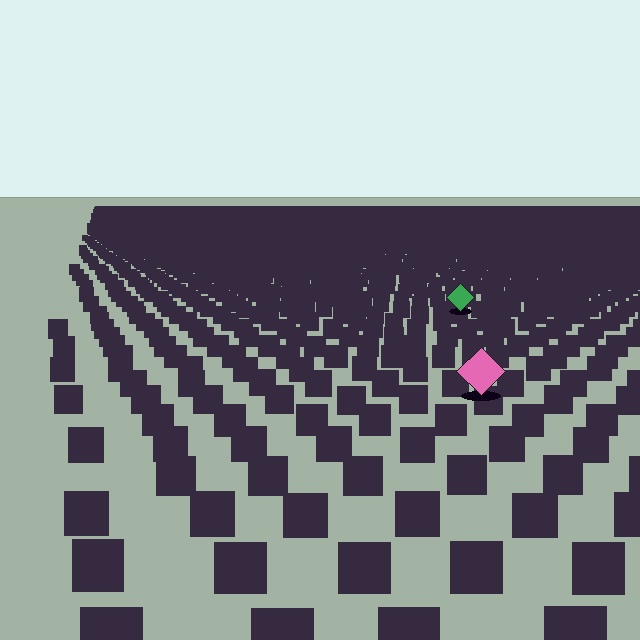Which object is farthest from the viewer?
The green diamond is farthest from the viewer. It appears smaller and the ground texture around it is denser.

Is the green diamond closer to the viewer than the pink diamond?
No. The pink diamond is closer — you can tell from the texture gradient: the ground texture is coarser near it.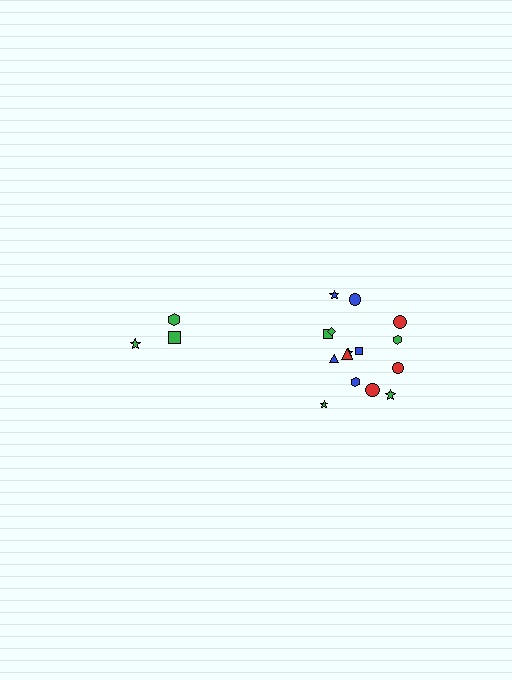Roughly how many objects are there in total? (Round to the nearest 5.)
Roughly 20 objects in total.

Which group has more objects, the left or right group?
The right group.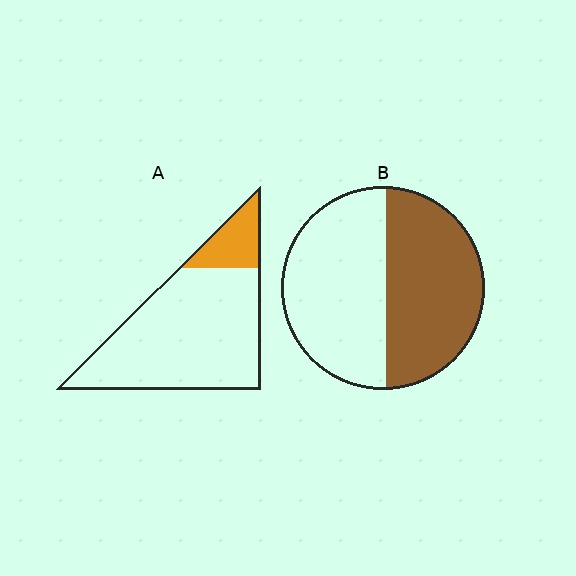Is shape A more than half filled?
No.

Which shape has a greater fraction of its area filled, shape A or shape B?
Shape B.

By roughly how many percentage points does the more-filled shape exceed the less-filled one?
By roughly 30 percentage points (B over A).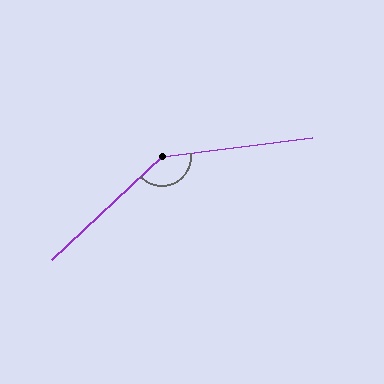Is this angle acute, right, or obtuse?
It is obtuse.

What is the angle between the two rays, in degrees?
Approximately 144 degrees.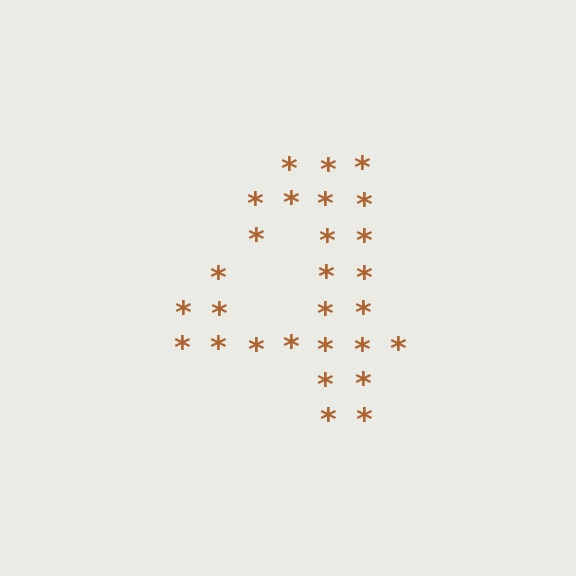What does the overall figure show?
The overall figure shows the digit 4.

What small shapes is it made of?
It is made of small asterisks.